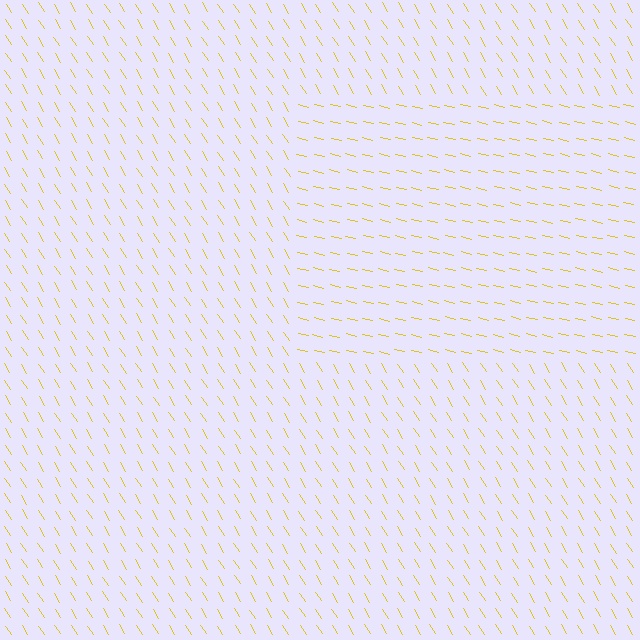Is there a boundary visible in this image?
Yes, there is a texture boundary formed by a change in line orientation.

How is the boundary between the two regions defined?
The boundary is defined purely by a change in line orientation (approximately 45 degrees difference). All lines are the same color and thickness.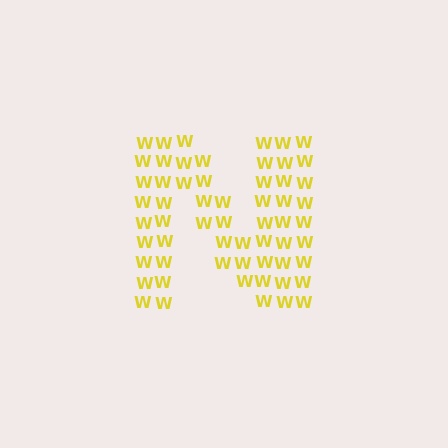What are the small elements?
The small elements are letter W's.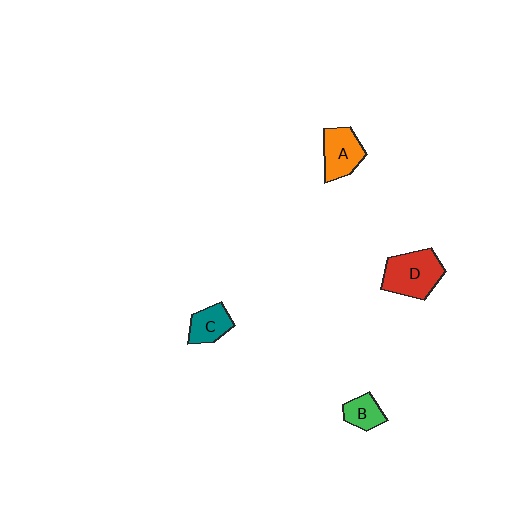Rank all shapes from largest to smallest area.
From largest to smallest: D (red), A (orange), C (teal), B (green).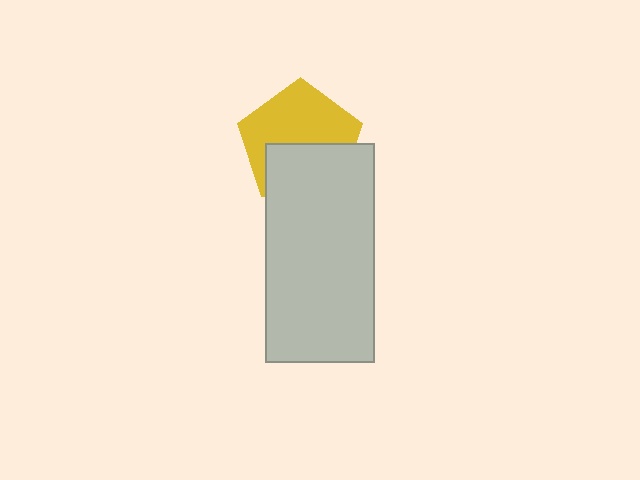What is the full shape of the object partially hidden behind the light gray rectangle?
The partially hidden object is a yellow pentagon.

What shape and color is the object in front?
The object in front is a light gray rectangle.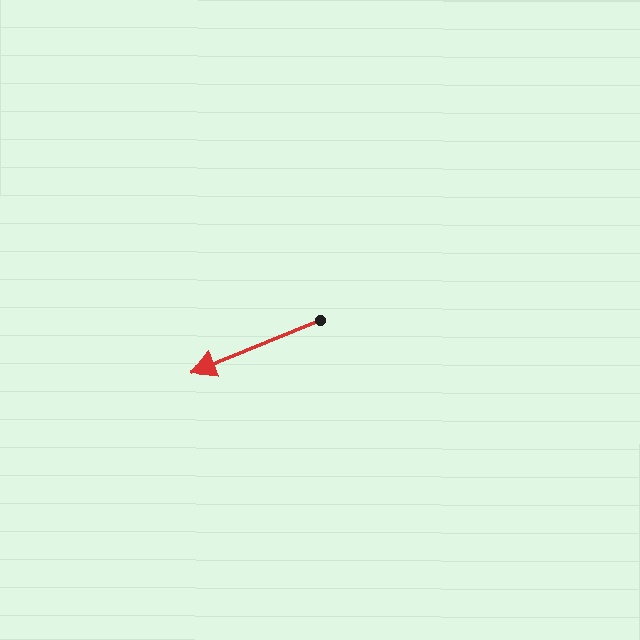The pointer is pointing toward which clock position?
Roughly 8 o'clock.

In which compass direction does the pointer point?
West.